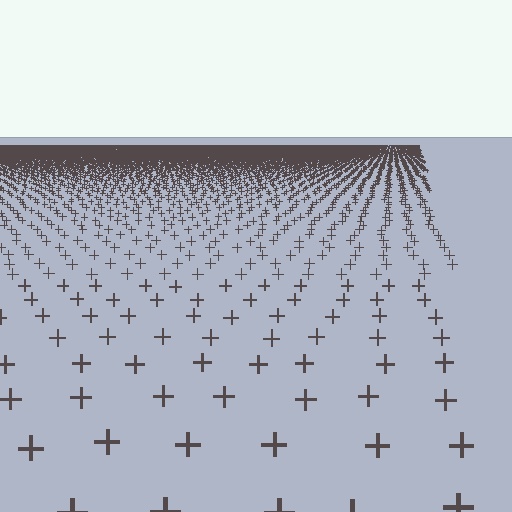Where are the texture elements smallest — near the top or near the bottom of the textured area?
Near the top.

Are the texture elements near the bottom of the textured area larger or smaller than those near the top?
Larger. Near the bottom, elements are closer to the viewer and appear at a bigger on-screen size.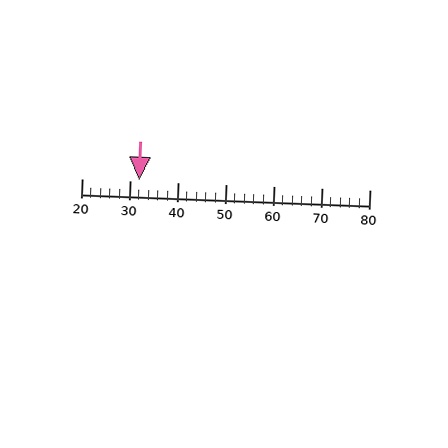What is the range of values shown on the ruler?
The ruler shows values from 20 to 80.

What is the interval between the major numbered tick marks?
The major tick marks are spaced 10 units apart.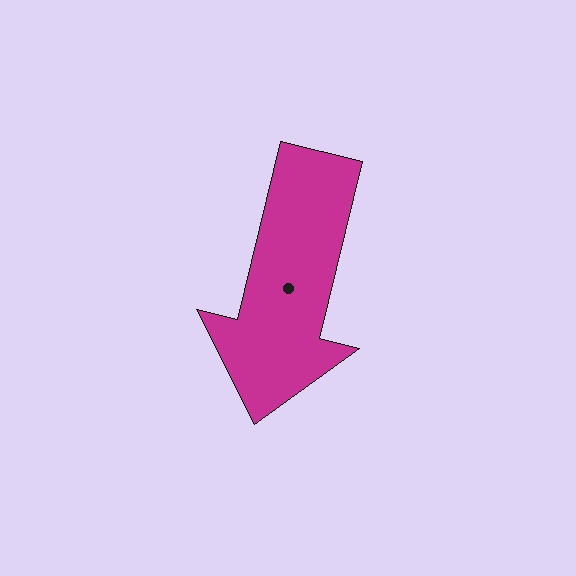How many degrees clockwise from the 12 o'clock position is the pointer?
Approximately 194 degrees.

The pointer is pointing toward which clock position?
Roughly 6 o'clock.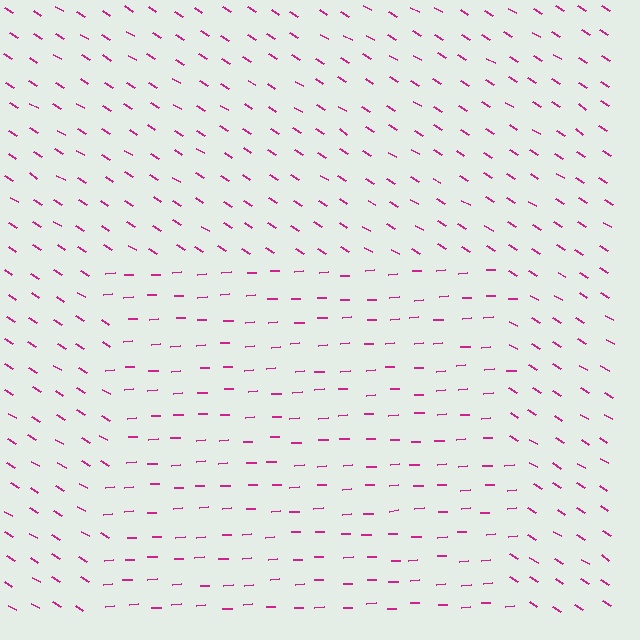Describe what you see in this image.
The image is filled with small magenta line segments. A rectangle region in the image has lines oriented differently from the surrounding lines, creating a visible texture boundary.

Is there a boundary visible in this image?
Yes, there is a texture boundary formed by a change in line orientation.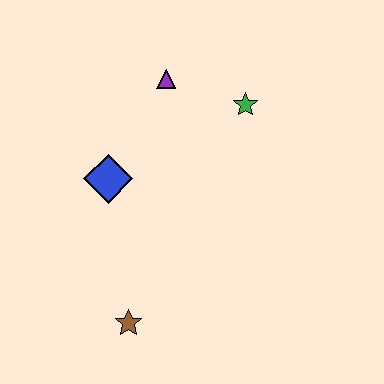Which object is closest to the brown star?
The blue diamond is closest to the brown star.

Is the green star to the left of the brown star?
No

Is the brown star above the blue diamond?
No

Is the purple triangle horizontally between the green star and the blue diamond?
Yes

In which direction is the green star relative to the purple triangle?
The green star is to the right of the purple triangle.